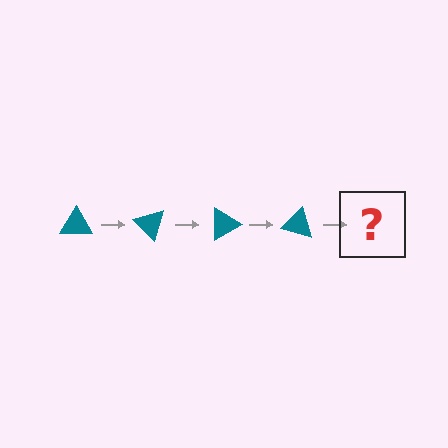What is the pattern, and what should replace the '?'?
The pattern is that the triangle rotates 45 degrees each step. The '?' should be a teal triangle rotated 180 degrees.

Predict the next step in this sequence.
The next step is a teal triangle rotated 180 degrees.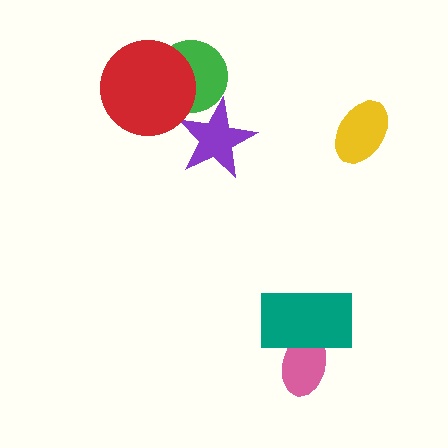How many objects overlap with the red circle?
1 object overlaps with the red circle.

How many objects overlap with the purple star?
1 object overlaps with the purple star.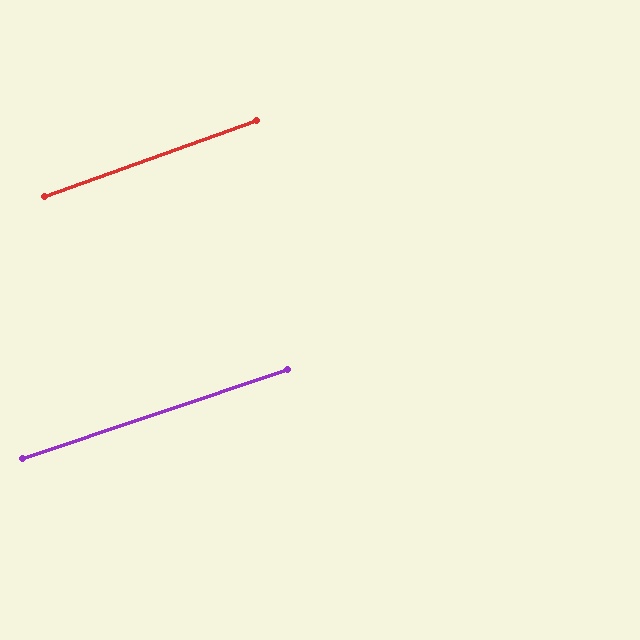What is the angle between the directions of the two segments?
Approximately 1 degree.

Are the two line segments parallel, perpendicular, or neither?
Parallel — their directions differ by only 1.1°.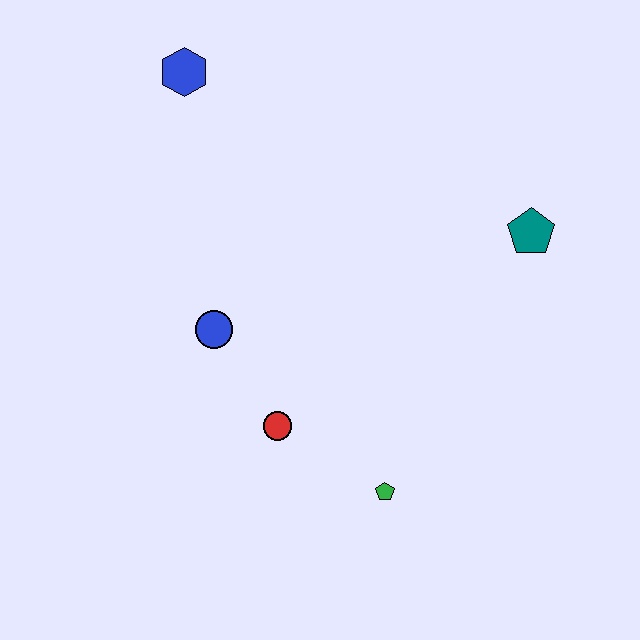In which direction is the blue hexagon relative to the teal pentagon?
The blue hexagon is to the left of the teal pentagon.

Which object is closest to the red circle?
The blue circle is closest to the red circle.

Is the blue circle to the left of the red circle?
Yes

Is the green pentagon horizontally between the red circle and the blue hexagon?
No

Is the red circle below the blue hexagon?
Yes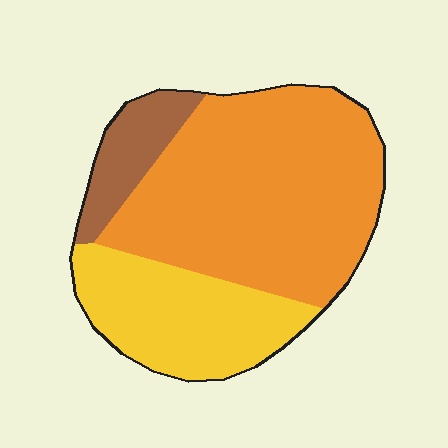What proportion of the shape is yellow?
Yellow covers 29% of the shape.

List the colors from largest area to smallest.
From largest to smallest: orange, yellow, brown.